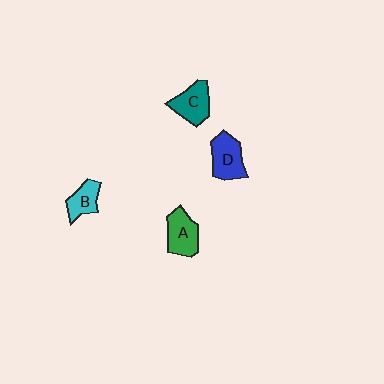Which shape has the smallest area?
Shape B (cyan).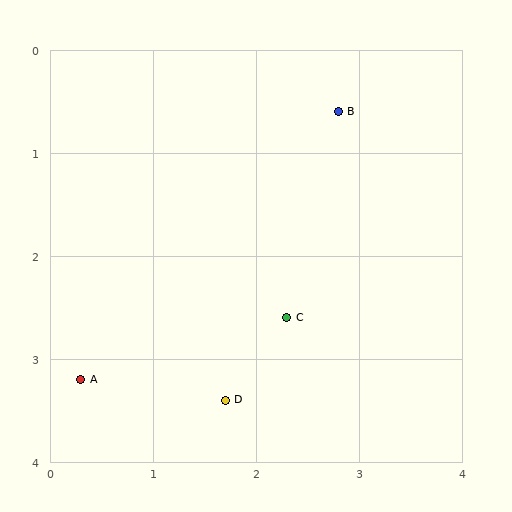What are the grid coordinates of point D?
Point D is at approximately (1.7, 3.4).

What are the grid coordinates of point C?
Point C is at approximately (2.3, 2.6).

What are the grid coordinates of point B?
Point B is at approximately (2.8, 0.6).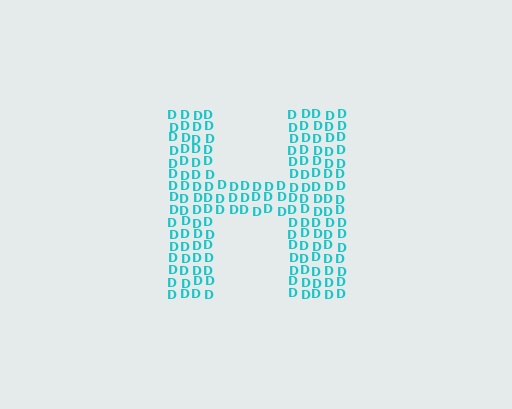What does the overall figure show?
The overall figure shows the letter H.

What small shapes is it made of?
It is made of small letter D's.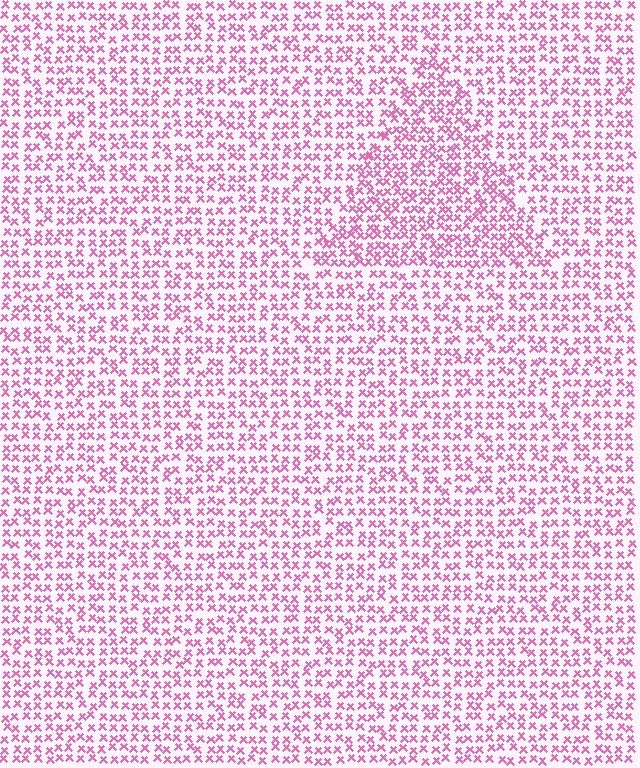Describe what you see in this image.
The image contains small pink elements arranged at two different densities. A triangle-shaped region is visible where the elements are more densely packed than the surrounding area.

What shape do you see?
I see a triangle.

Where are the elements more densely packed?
The elements are more densely packed inside the triangle boundary.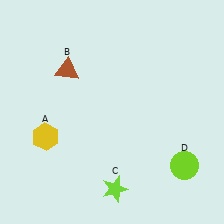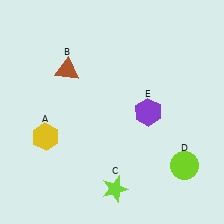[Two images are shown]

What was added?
A purple hexagon (E) was added in Image 2.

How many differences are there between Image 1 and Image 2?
There is 1 difference between the two images.